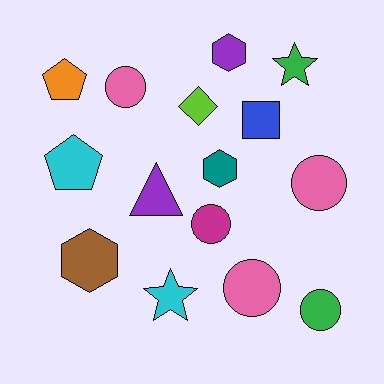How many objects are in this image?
There are 15 objects.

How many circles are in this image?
There are 5 circles.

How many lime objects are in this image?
There is 1 lime object.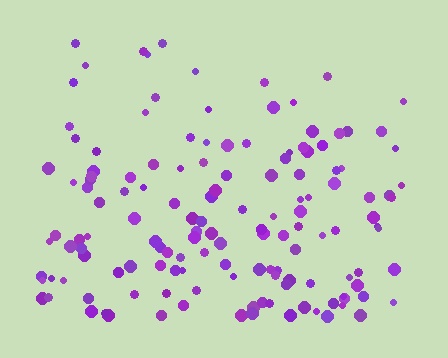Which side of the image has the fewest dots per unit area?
The top.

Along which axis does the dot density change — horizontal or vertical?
Vertical.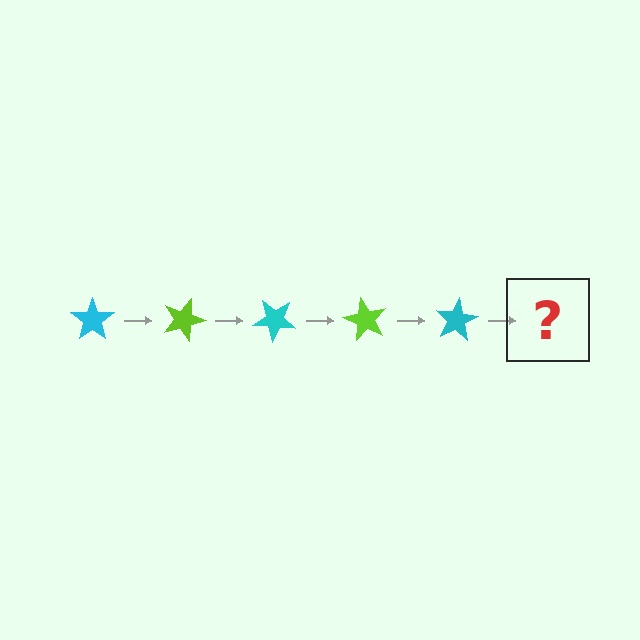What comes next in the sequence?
The next element should be a lime star, rotated 100 degrees from the start.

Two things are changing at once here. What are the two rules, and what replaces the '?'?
The two rules are that it rotates 20 degrees each step and the color cycles through cyan and lime. The '?' should be a lime star, rotated 100 degrees from the start.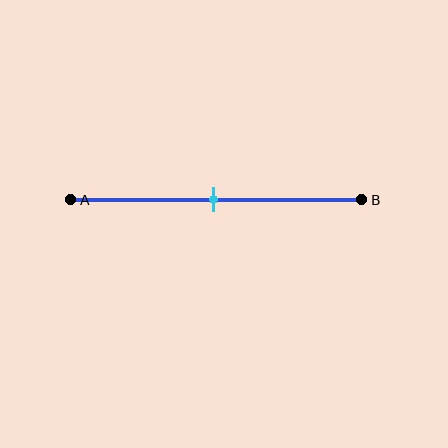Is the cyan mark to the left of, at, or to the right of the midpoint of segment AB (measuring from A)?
The cyan mark is approximately at the midpoint of segment AB.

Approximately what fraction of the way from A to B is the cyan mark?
The cyan mark is approximately 50% of the way from A to B.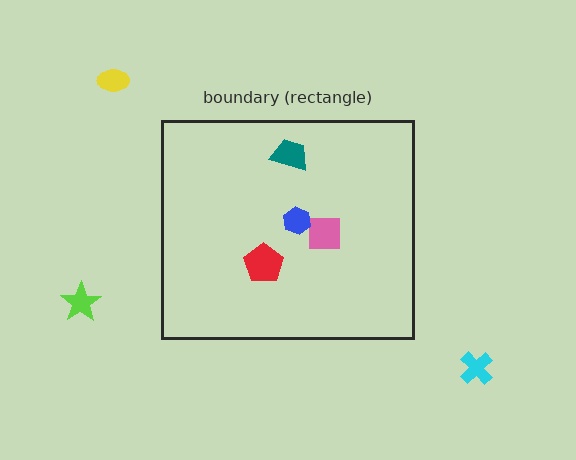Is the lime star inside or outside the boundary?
Outside.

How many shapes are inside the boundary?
4 inside, 3 outside.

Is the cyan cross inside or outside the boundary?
Outside.